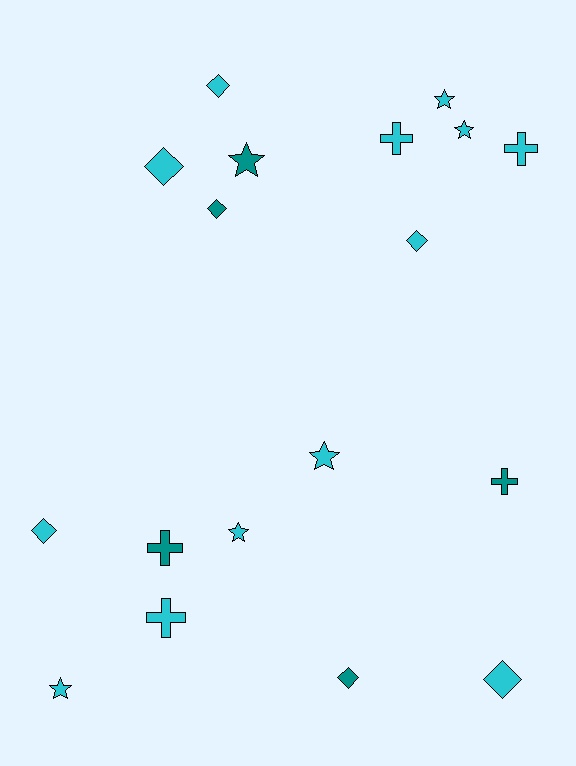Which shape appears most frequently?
Diamond, with 7 objects.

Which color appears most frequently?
Cyan, with 13 objects.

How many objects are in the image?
There are 18 objects.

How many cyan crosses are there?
There are 3 cyan crosses.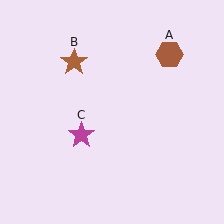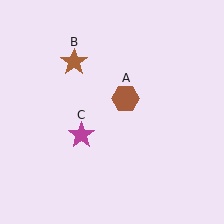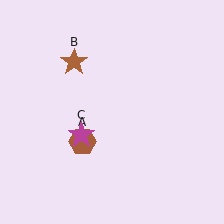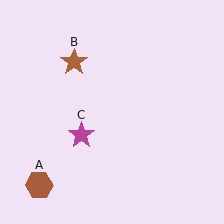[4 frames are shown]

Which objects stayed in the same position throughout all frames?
Brown star (object B) and magenta star (object C) remained stationary.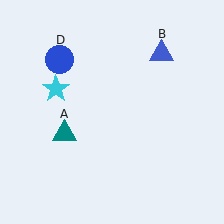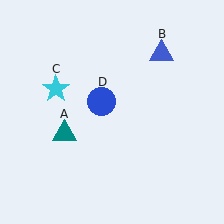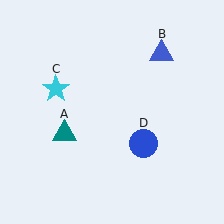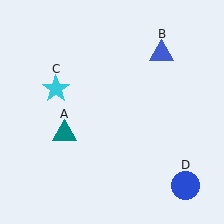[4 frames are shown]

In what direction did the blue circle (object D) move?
The blue circle (object D) moved down and to the right.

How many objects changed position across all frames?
1 object changed position: blue circle (object D).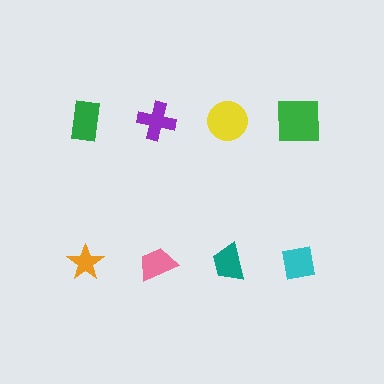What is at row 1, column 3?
A yellow circle.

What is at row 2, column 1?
An orange star.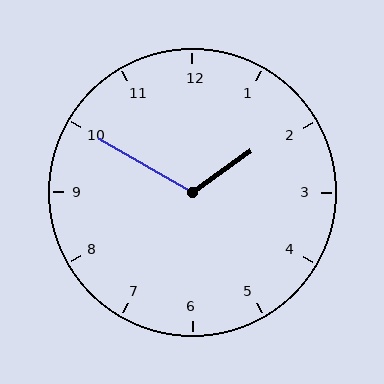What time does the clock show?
1:50.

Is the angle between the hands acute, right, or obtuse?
It is obtuse.